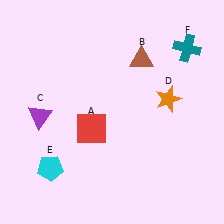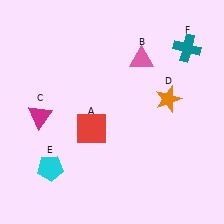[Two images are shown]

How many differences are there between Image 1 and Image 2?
There are 2 differences between the two images.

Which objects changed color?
B changed from brown to pink. C changed from purple to magenta.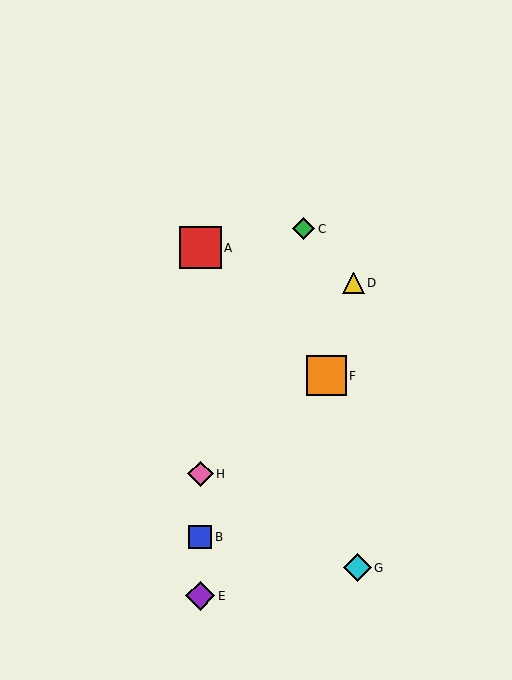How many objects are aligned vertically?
4 objects (A, B, E, H) are aligned vertically.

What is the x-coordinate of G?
Object G is at x≈357.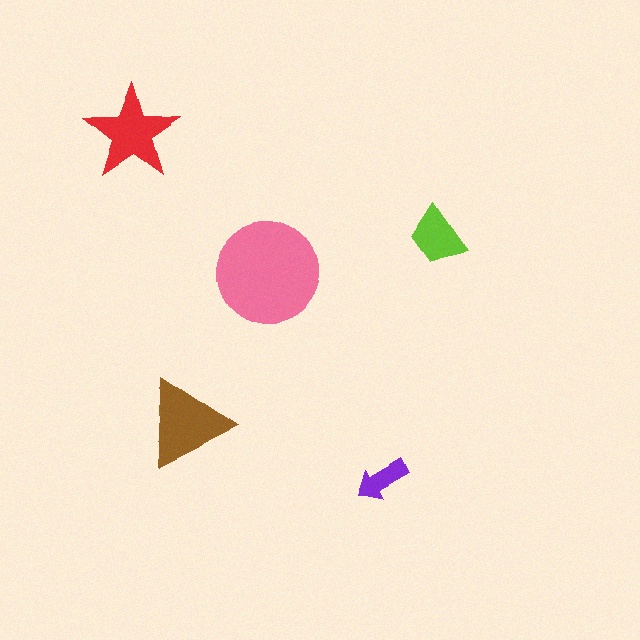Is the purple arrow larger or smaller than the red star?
Smaller.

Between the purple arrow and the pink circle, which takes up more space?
The pink circle.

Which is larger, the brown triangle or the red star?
The brown triangle.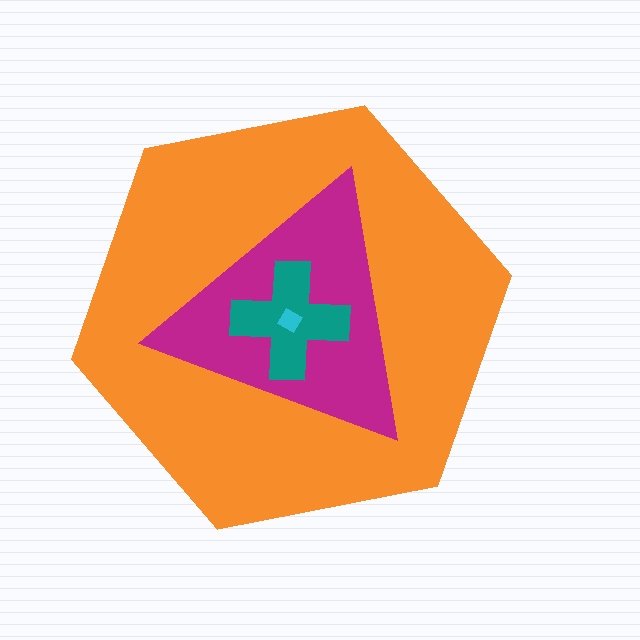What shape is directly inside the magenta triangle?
The teal cross.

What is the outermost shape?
The orange hexagon.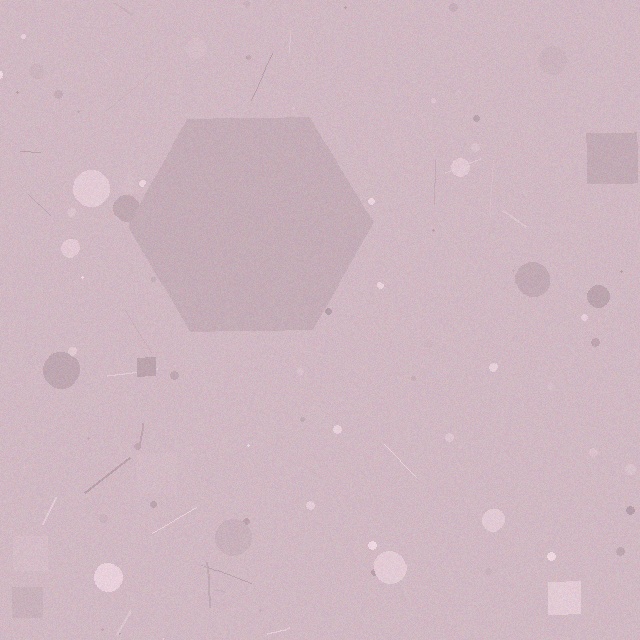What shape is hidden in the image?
A hexagon is hidden in the image.